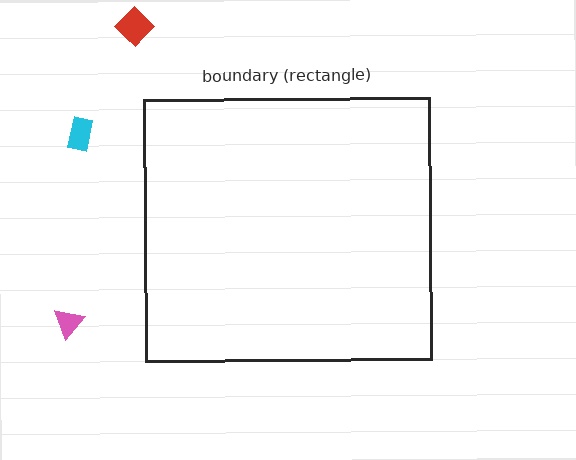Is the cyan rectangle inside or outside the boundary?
Outside.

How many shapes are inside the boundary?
0 inside, 3 outside.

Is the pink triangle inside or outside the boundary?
Outside.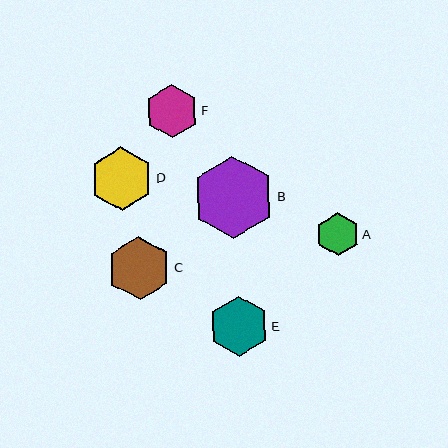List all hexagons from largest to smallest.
From largest to smallest: B, C, D, E, F, A.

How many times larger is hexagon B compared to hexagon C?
Hexagon B is approximately 1.3 times the size of hexagon C.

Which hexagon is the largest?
Hexagon B is the largest with a size of approximately 82 pixels.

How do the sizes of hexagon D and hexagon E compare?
Hexagon D and hexagon E are approximately the same size.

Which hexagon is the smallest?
Hexagon A is the smallest with a size of approximately 43 pixels.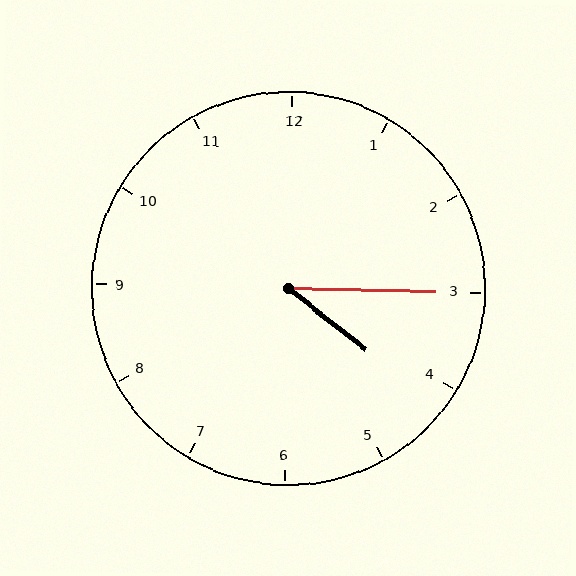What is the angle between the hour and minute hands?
Approximately 38 degrees.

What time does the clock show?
4:15.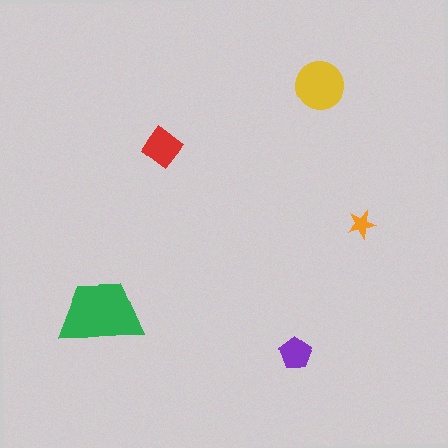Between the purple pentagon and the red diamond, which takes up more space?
The red diamond.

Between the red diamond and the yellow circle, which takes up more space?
The yellow circle.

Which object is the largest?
The green trapezoid.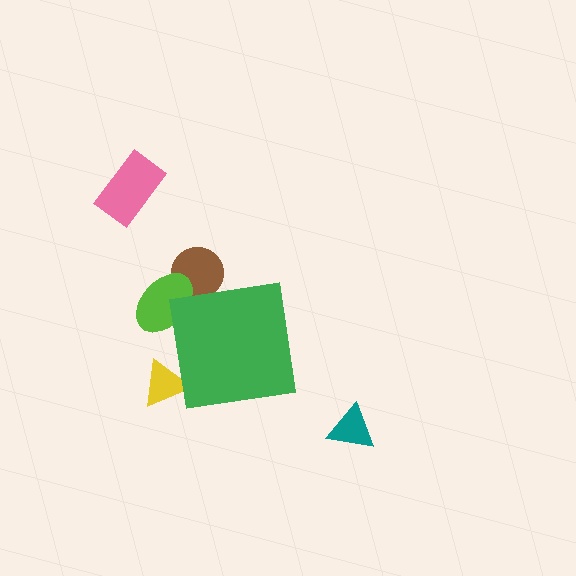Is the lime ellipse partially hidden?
Yes, the lime ellipse is partially hidden behind the green square.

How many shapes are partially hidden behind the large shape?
3 shapes are partially hidden.